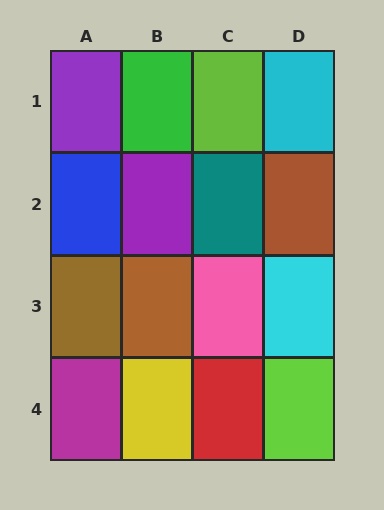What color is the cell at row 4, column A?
Magenta.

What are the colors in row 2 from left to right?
Blue, purple, teal, brown.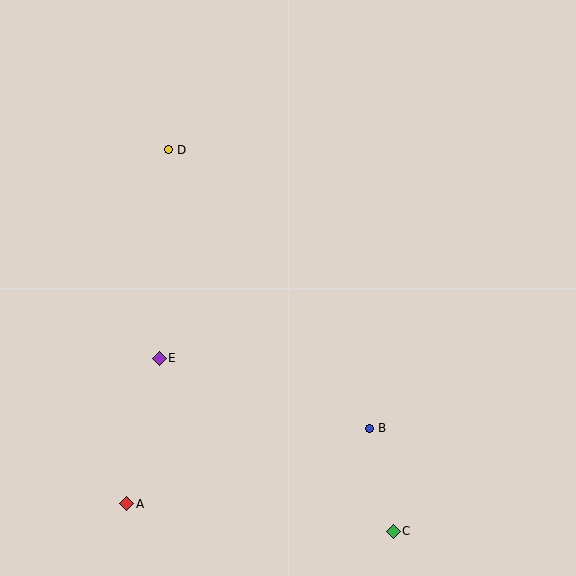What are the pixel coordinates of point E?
Point E is at (159, 358).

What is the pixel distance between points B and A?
The distance between B and A is 254 pixels.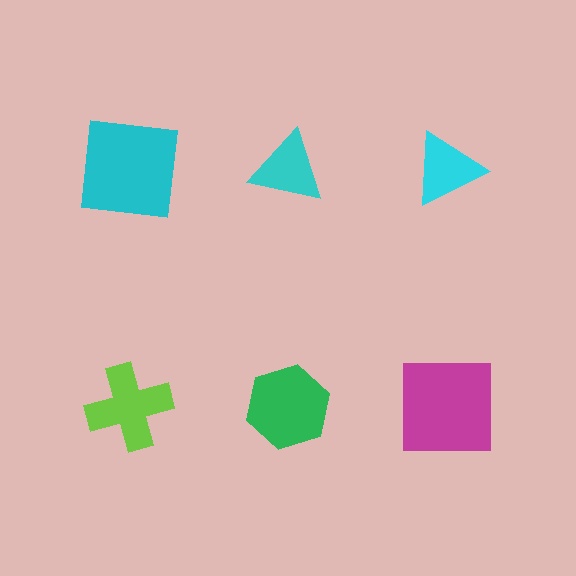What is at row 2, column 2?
A green hexagon.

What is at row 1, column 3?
A cyan triangle.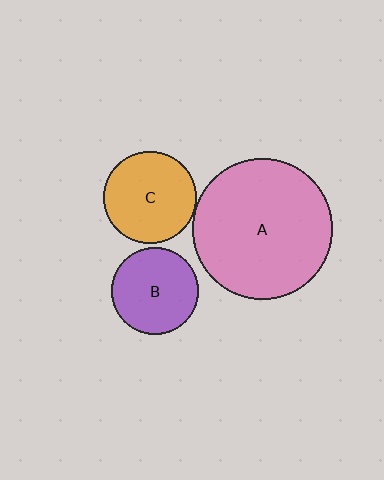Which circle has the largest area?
Circle A (pink).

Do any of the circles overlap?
No, none of the circles overlap.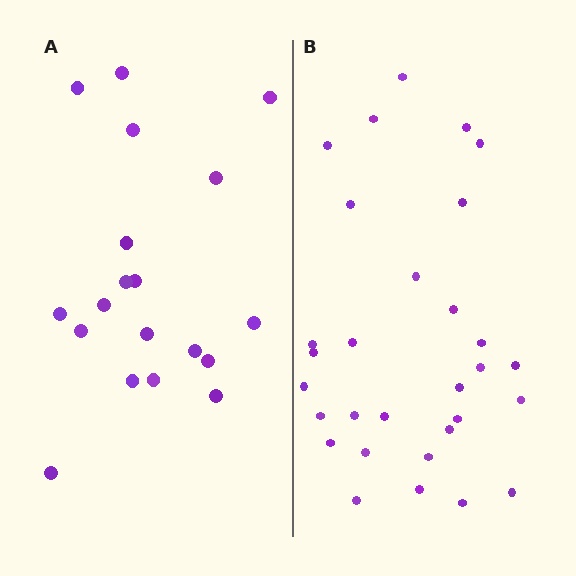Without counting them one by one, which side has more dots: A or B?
Region B (the right region) has more dots.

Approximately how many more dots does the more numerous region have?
Region B has roughly 12 or so more dots than region A.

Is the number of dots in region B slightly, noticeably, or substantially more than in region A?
Region B has substantially more. The ratio is roughly 1.6 to 1.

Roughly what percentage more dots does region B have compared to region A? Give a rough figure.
About 60% more.